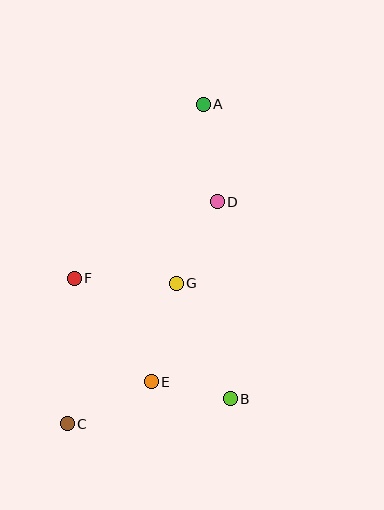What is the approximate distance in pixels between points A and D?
The distance between A and D is approximately 99 pixels.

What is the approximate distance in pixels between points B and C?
The distance between B and C is approximately 165 pixels.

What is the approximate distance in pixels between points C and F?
The distance between C and F is approximately 146 pixels.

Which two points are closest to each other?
Points B and E are closest to each other.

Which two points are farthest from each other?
Points A and C are farthest from each other.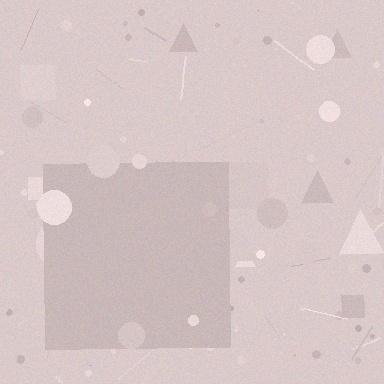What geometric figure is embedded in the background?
A square is embedded in the background.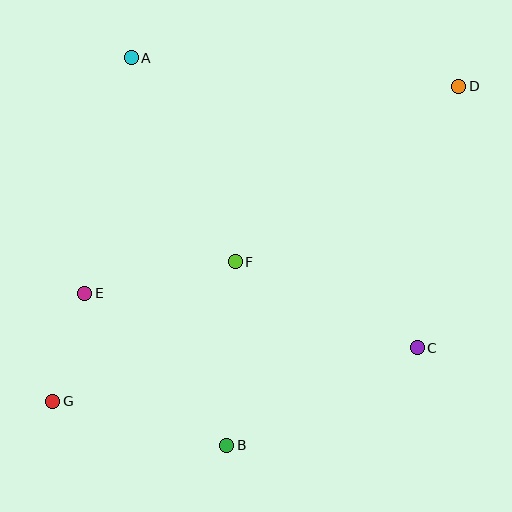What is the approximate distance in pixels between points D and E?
The distance between D and E is approximately 427 pixels.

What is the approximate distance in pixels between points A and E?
The distance between A and E is approximately 240 pixels.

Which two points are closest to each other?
Points E and G are closest to each other.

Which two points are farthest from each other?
Points D and G are farthest from each other.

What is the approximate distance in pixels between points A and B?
The distance between A and B is approximately 400 pixels.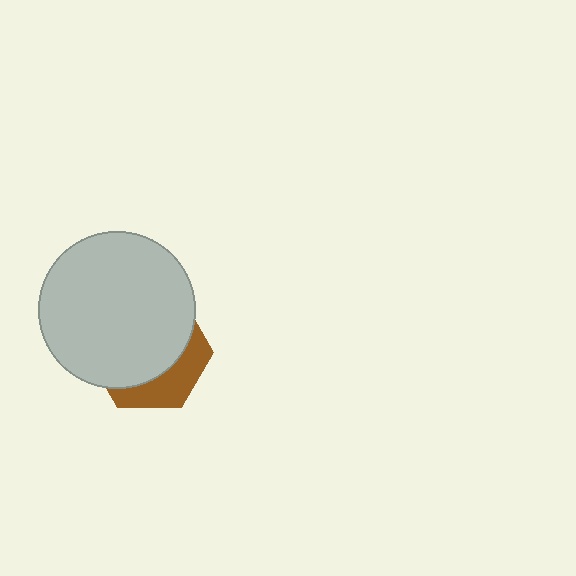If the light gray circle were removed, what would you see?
You would see the complete brown hexagon.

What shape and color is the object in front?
The object in front is a light gray circle.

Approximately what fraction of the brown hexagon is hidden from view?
Roughly 70% of the brown hexagon is hidden behind the light gray circle.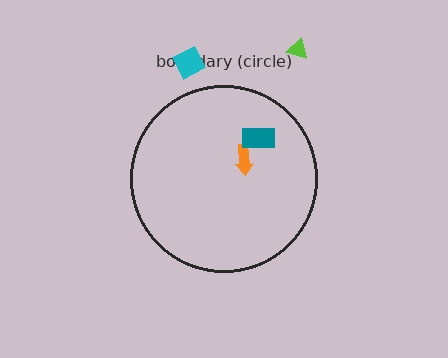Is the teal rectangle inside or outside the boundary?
Inside.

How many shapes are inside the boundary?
2 inside, 2 outside.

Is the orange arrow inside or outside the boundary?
Inside.